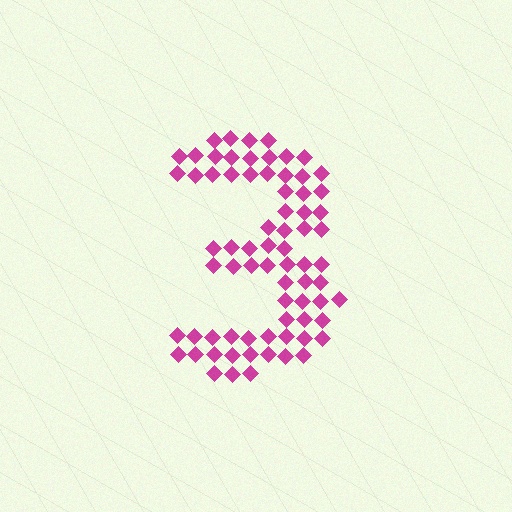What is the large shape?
The large shape is the digit 3.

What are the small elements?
The small elements are diamonds.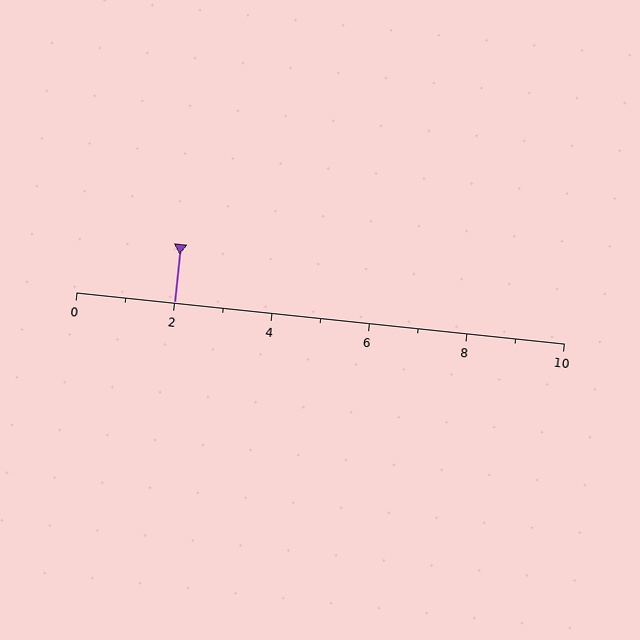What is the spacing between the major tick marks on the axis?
The major ticks are spaced 2 apart.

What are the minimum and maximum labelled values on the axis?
The axis runs from 0 to 10.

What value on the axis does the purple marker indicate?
The marker indicates approximately 2.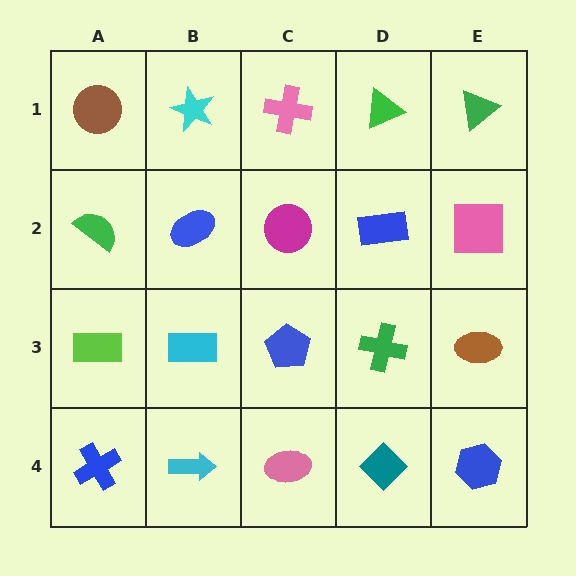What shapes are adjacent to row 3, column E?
A pink square (row 2, column E), a blue hexagon (row 4, column E), a green cross (row 3, column D).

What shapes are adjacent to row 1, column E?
A pink square (row 2, column E), a green triangle (row 1, column D).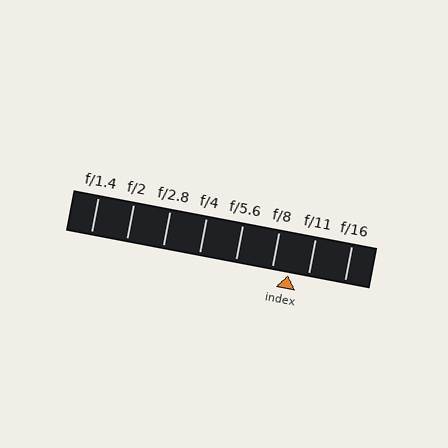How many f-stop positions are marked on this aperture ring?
There are 8 f-stop positions marked.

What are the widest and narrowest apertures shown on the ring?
The widest aperture shown is f/1.4 and the narrowest is f/16.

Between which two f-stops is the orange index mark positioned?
The index mark is between f/8 and f/11.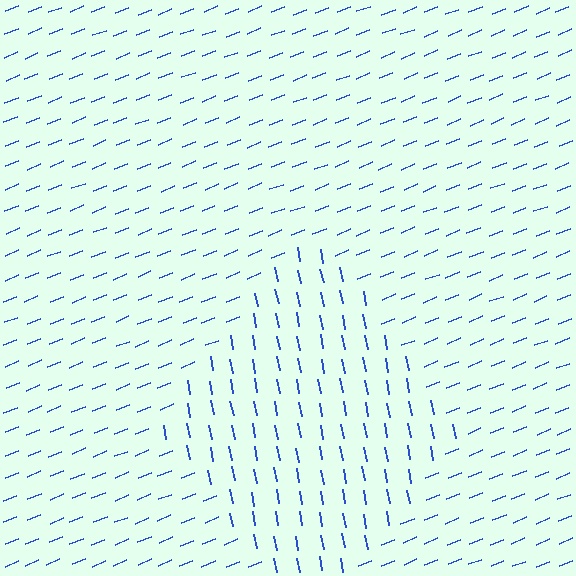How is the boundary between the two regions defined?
The boundary is defined purely by a change in line orientation (approximately 79 degrees difference). All lines are the same color and thickness.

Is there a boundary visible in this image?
Yes, there is a texture boundary formed by a change in line orientation.